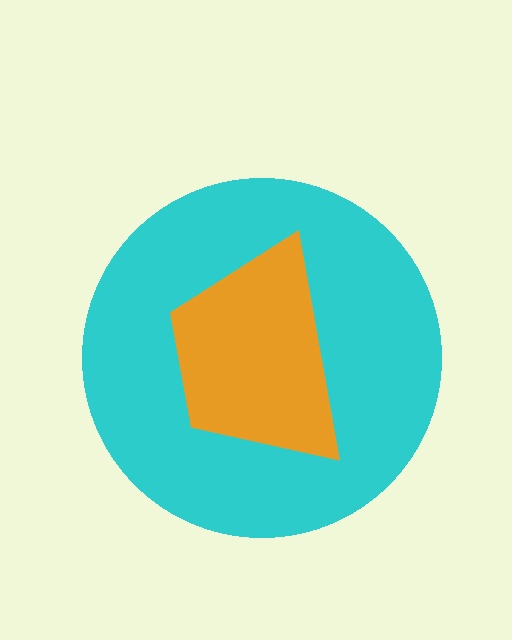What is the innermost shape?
The orange trapezoid.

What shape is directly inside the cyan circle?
The orange trapezoid.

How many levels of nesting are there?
2.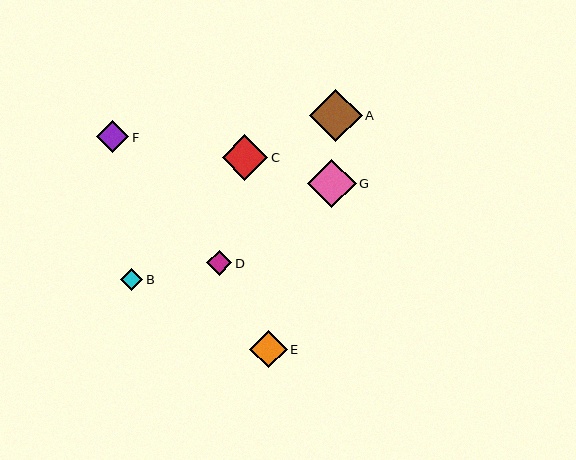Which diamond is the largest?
Diamond A is the largest with a size of approximately 52 pixels.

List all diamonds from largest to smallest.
From largest to smallest: A, G, C, E, F, D, B.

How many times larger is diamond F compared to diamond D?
Diamond F is approximately 1.3 times the size of diamond D.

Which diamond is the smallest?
Diamond B is the smallest with a size of approximately 22 pixels.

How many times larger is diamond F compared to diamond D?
Diamond F is approximately 1.3 times the size of diamond D.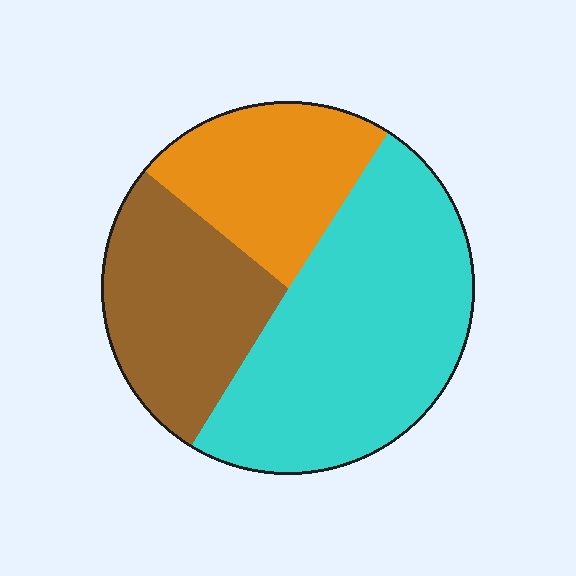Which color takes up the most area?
Cyan, at roughly 50%.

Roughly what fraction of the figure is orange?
Orange covers around 25% of the figure.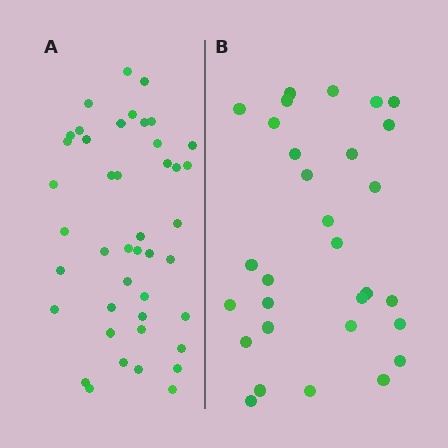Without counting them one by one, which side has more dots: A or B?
Region A (the left region) has more dots.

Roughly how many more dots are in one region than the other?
Region A has approximately 15 more dots than region B.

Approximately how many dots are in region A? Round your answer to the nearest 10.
About 40 dots. (The exact count is 43, which rounds to 40.)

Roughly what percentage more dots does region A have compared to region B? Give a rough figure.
About 45% more.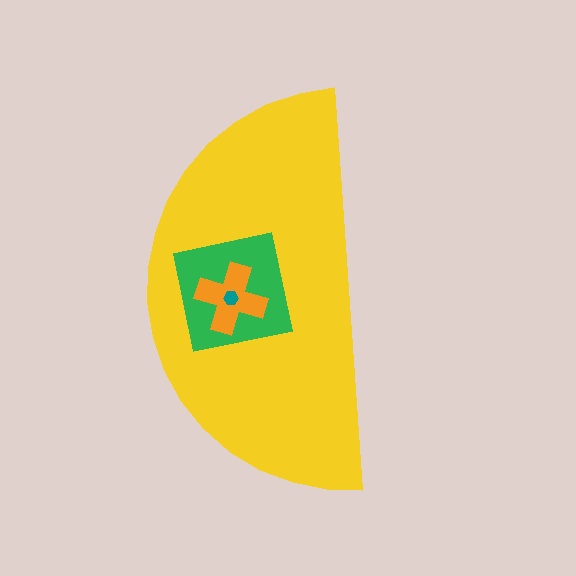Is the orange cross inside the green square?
Yes.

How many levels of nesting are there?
4.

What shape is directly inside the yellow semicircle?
The green square.